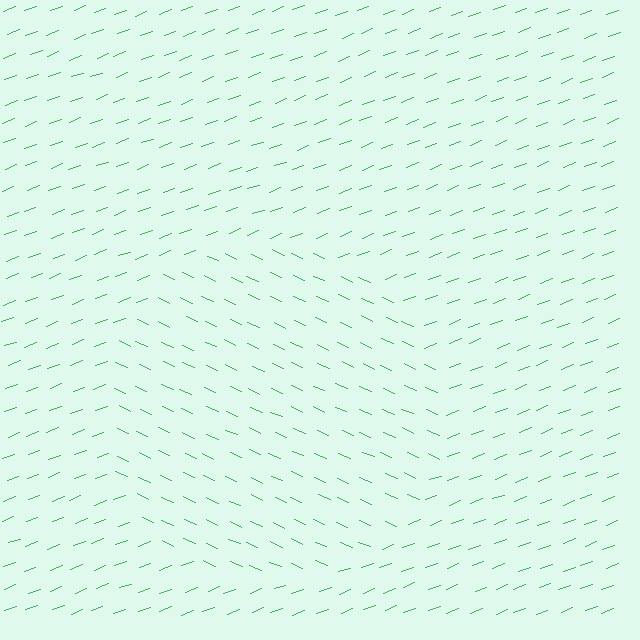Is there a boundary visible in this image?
Yes, there is a texture boundary formed by a change in line orientation.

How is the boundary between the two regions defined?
The boundary is defined purely by a change in line orientation (approximately 45 degrees difference). All lines are the same color and thickness.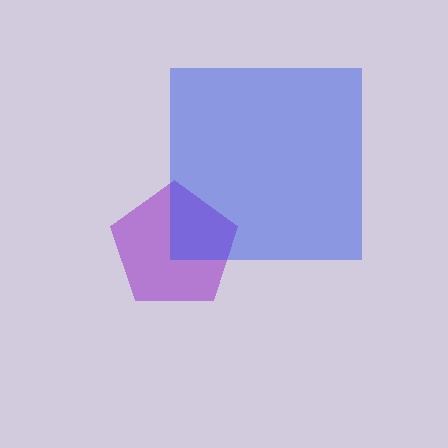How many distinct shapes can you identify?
There are 2 distinct shapes: a purple pentagon, a blue square.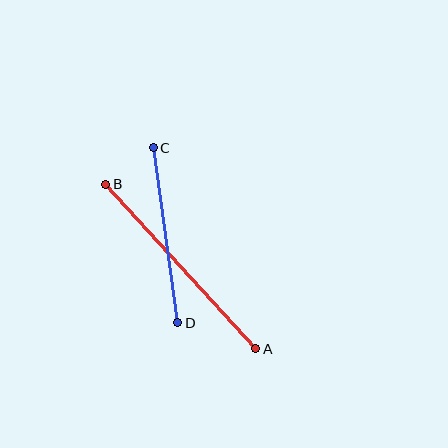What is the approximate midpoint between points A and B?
The midpoint is at approximately (181, 267) pixels.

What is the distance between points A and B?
The distance is approximately 223 pixels.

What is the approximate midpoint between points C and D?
The midpoint is at approximately (166, 235) pixels.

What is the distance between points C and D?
The distance is approximately 177 pixels.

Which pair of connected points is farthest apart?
Points A and B are farthest apart.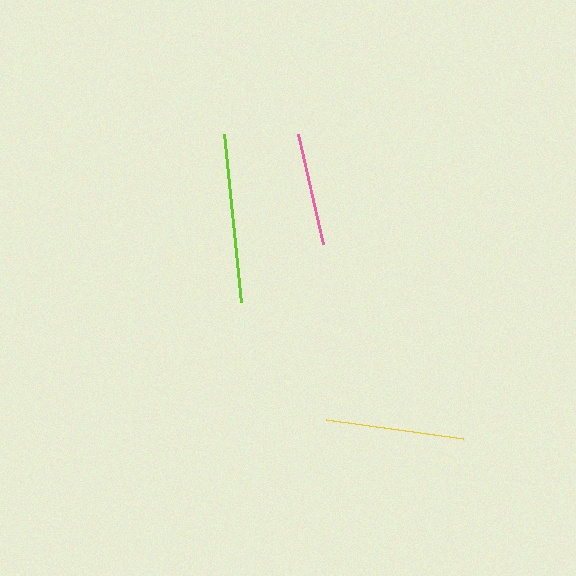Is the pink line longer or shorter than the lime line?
The lime line is longer than the pink line.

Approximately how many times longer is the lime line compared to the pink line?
The lime line is approximately 1.5 times the length of the pink line.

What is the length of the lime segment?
The lime segment is approximately 169 pixels long.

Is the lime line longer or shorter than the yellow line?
The lime line is longer than the yellow line.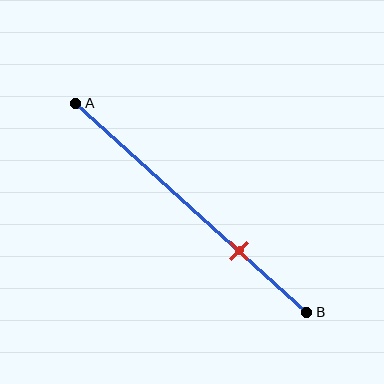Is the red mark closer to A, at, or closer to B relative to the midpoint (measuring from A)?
The red mark is closer to point B than the midpoint of segment AB.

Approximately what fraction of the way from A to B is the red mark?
The red mark is approximately 70% of the way from A to B.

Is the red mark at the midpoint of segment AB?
No, the mark is at about 70% from A, not at the 50% midpoint.